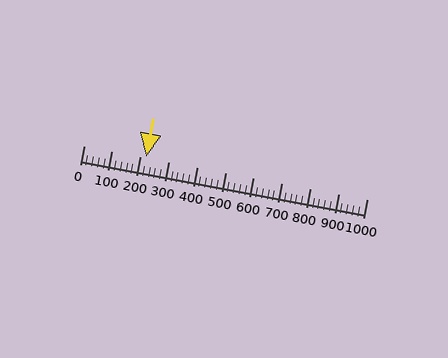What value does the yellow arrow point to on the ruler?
The yellow arrow points to approximately 220.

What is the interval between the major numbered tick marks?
The major tick marks are spaced 100 units apart.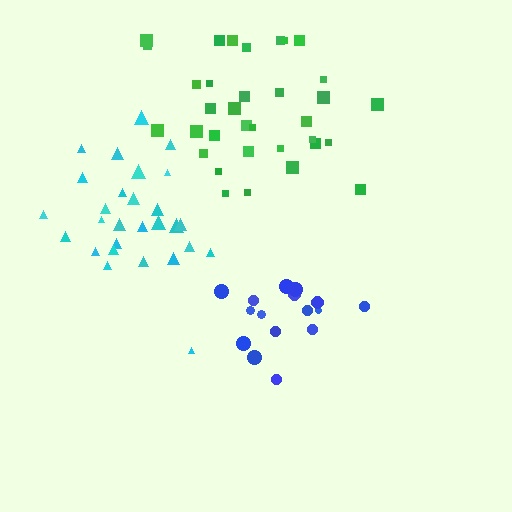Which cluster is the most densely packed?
Blue.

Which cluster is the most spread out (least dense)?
Green.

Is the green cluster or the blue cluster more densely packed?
Blue.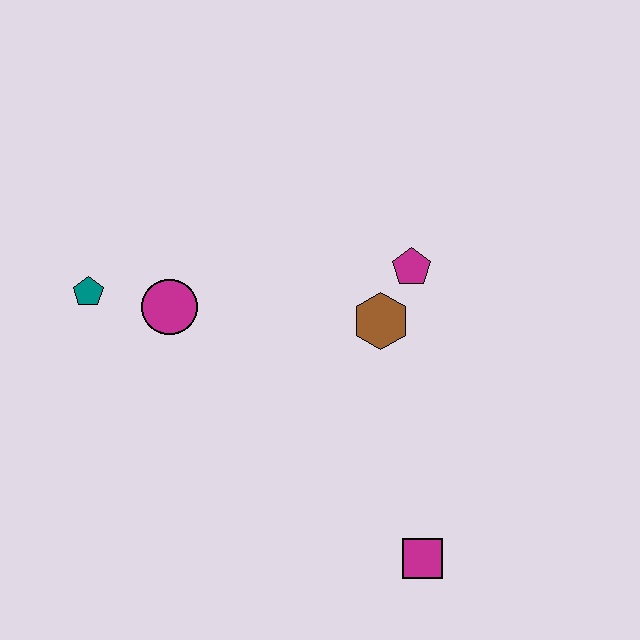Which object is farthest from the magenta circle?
The magenta square is farthest from the magenta circle.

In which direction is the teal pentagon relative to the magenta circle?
The teal pentagon is to the left of the magenta circle.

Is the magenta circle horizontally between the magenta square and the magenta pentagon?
No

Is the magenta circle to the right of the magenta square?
No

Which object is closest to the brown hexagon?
The magenta pentagon is closest to the brown hexagon.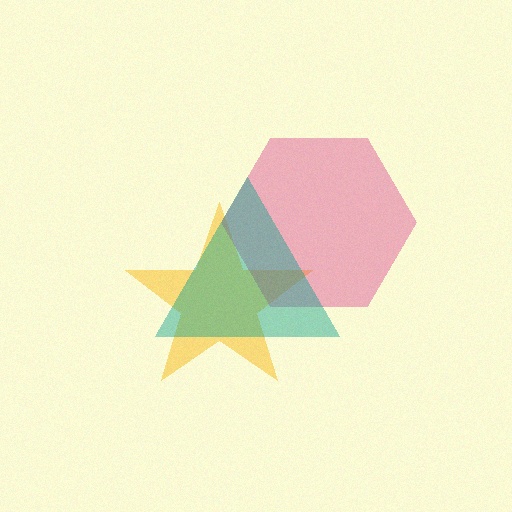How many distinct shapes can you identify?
There are 3 distinct shapes: a yellow star, a magenta hexagon, a teal triangle.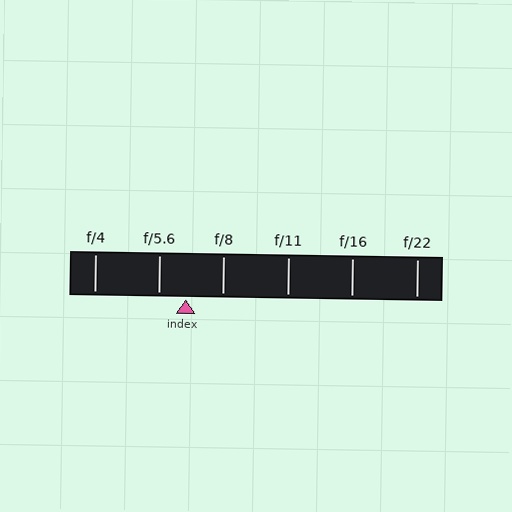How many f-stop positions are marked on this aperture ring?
There are 6 f-stop positions marked.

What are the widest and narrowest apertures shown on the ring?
The widest aperture shown is f/4 and the narrowest is f/22.